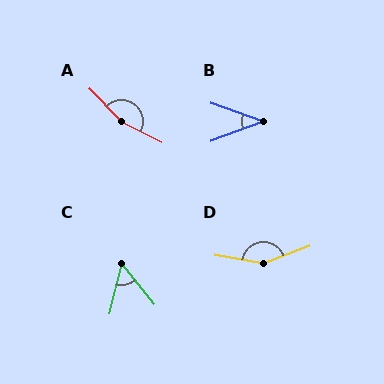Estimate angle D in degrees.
Approximately 149 degrees.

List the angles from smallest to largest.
B (39°), C (53°), D (149°), A (162°).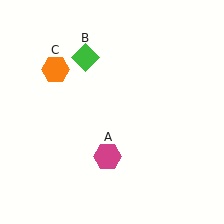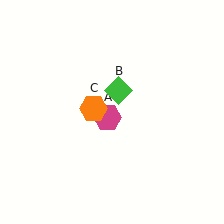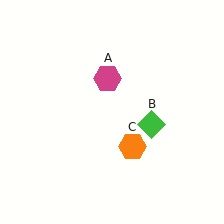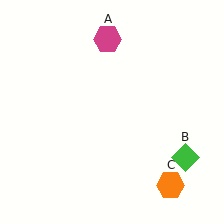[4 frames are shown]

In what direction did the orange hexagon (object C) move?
The orange hexagon (object C) moved down and to the right.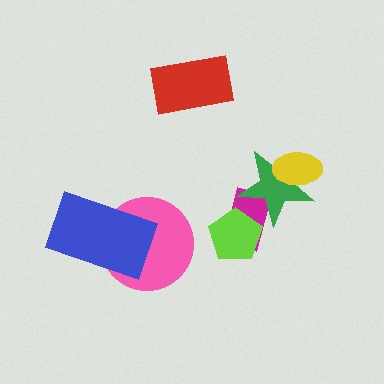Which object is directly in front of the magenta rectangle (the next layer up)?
The green star is directly in front of the magenta rectangle.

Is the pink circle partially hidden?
Yes, it is partially covered by another shape.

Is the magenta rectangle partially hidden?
Yes, it is partially covered by another shape.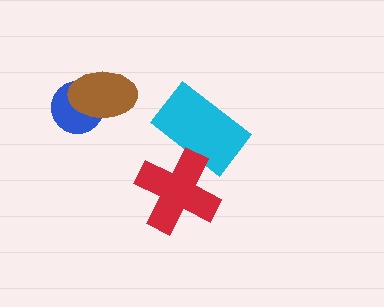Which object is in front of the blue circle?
The brown ellipse is in front of the blue circle.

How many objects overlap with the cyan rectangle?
1 object overlaps with the cyan rectangle.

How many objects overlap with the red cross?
1 object overlaps with the red cross.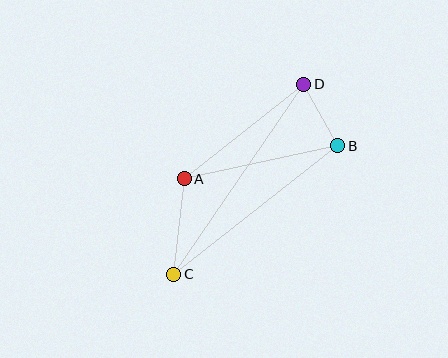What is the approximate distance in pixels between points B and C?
The distance between B and C is approximately 208 pixels.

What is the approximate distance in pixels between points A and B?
The distance between A and B is approximately 157 pixels.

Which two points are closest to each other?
Points B and D are closest to each other.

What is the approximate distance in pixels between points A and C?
The distance between A and C is approximately 96 pixels.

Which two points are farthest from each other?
Points C and D are farthest from each other.